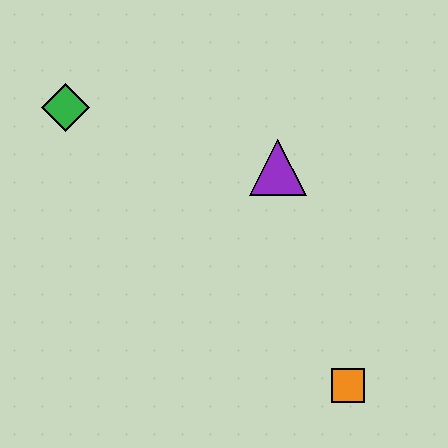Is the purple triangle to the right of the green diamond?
Yes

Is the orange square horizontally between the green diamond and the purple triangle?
No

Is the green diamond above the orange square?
Yes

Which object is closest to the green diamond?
The purple triangle is closest to the green diamond.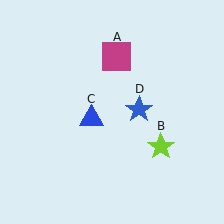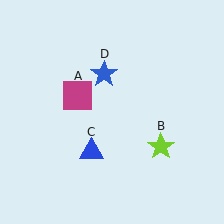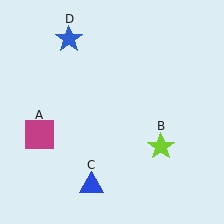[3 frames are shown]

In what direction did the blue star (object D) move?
The blue star (object D) moved up and to the left.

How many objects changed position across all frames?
3 objects changed position: magenta square (object A), blue triangle (object C), blue star (object D).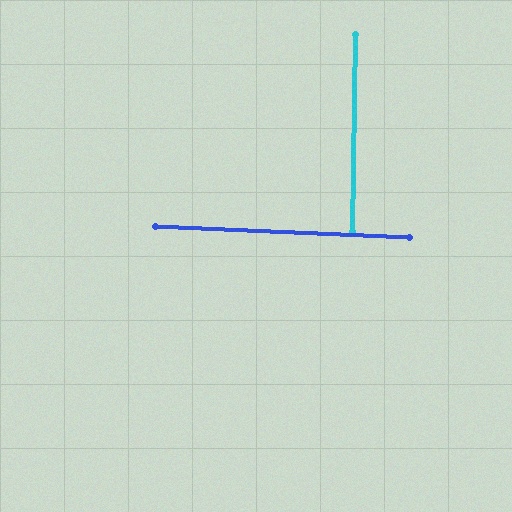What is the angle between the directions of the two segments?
Approximately 88 degrees.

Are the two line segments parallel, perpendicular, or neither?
Perpendicular — they meet at approximately 88°.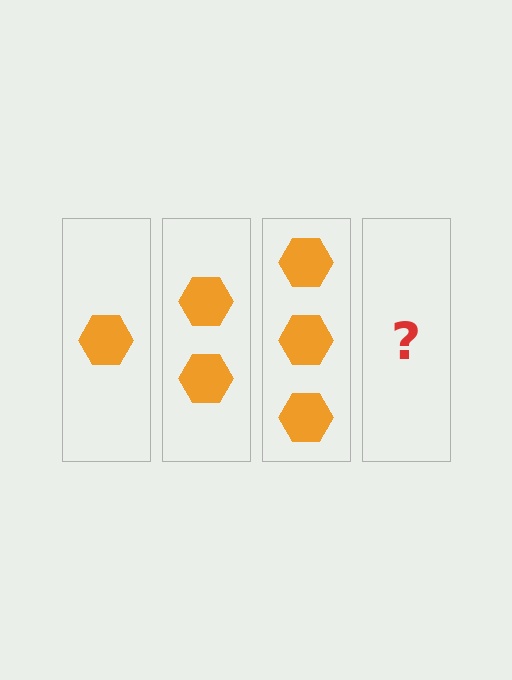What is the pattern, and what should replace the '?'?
The pattern is that each step adds one more hexagon. The '?' should be 4 hexagons.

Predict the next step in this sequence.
The next step is 4 hexagons.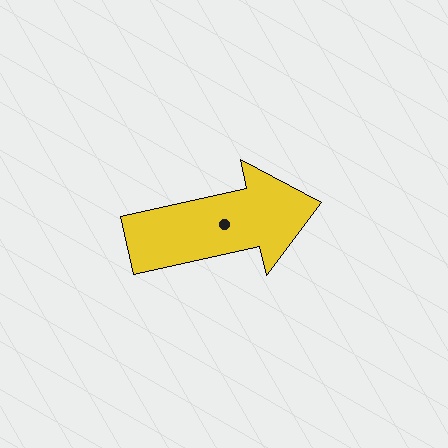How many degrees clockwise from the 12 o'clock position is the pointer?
Approximately 77 degrees.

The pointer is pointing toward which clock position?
Roughly 3 o'clock.